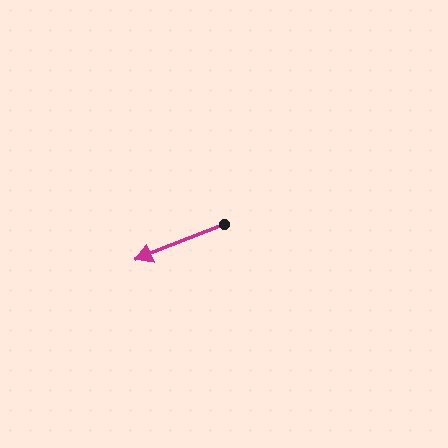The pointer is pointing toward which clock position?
Roughly 8 o'clock.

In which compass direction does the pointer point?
West.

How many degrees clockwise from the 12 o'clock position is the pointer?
Approximately 248 degrees.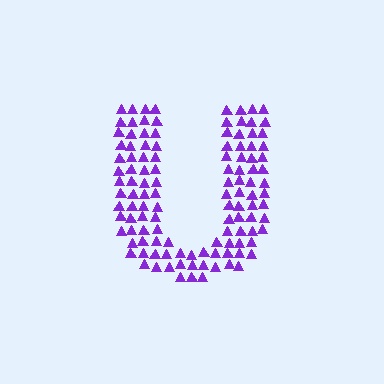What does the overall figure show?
The overall figure shows the letter U.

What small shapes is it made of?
It is made of small triangles.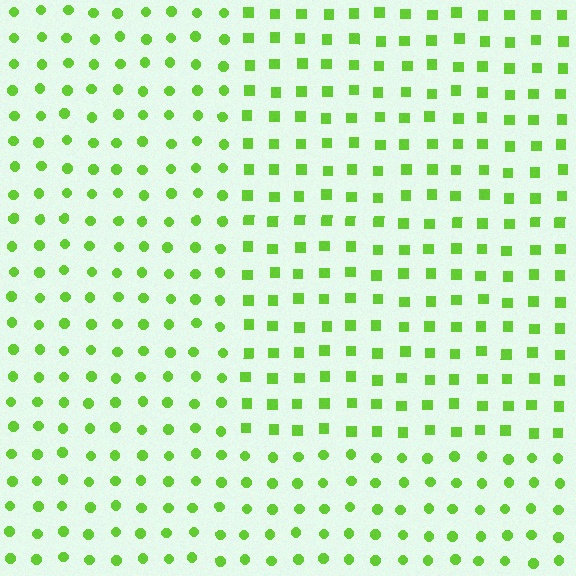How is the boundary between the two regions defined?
The boundary is defined by a change in element shape: squares inside vs. circles outside. All elements share the same color and spacing.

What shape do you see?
I see a rectangle.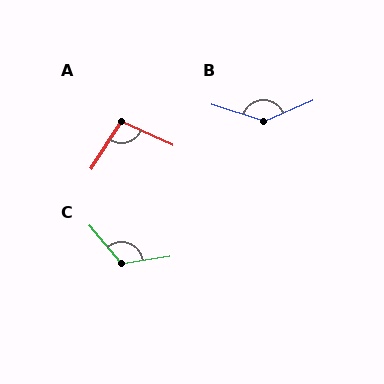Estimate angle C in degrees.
Approximately 121 degrees.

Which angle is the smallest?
A, at approximately 98 degrees.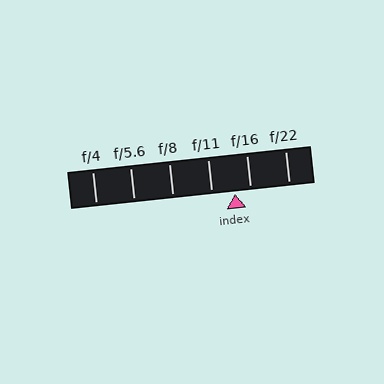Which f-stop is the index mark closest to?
The index mark is closest to f/16.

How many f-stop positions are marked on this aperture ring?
There are 6 f-stop positions marked.